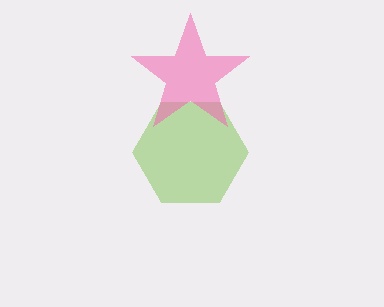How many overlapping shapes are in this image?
There are 2 overlapping shapes in the image.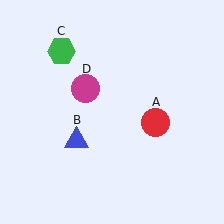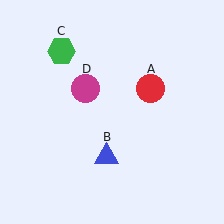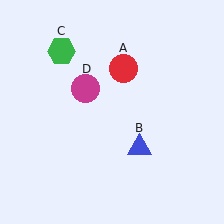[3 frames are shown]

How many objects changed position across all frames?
2 objects changed position: red circle (object A), blue triangle (object B).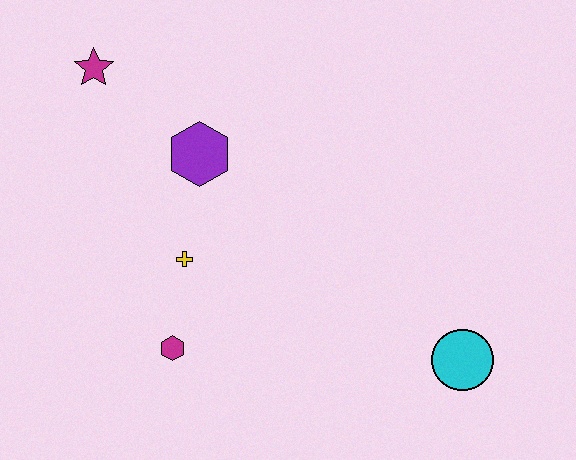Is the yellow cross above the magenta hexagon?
Yes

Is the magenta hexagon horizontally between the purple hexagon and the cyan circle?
No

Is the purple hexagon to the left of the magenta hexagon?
No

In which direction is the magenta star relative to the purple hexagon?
The magenta star is to the left of the purple hexagon.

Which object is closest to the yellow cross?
The magenta hexagon is closest to the yellow cross.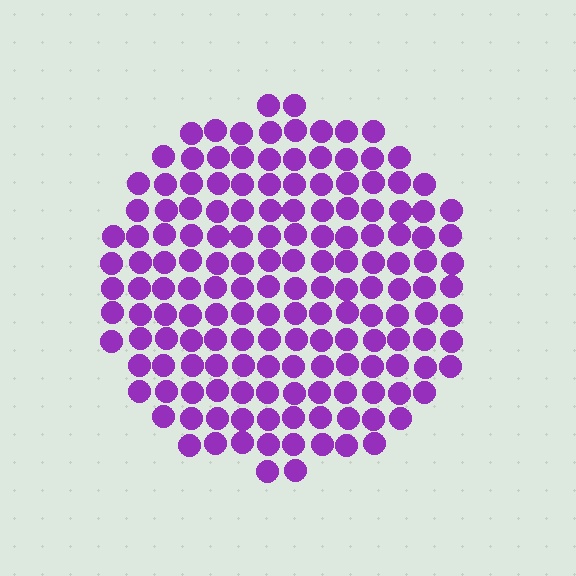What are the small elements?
The small elements are circles.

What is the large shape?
The large shape is a circle.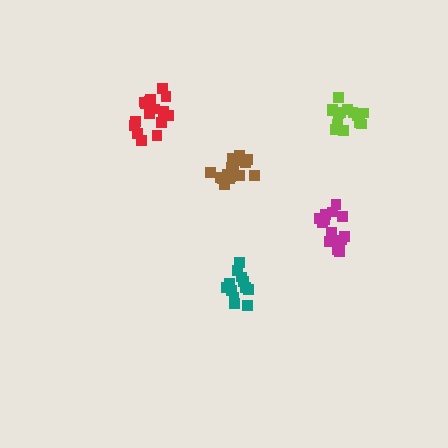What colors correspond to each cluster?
The clusters are colored: lime, teal, red, brown, magenta.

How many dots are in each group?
Group 1: 14 dots, Group 2: 14 dots, Group 3: 16 dots, Group 4: 17 dots, Group 5: 14 dots (75 total).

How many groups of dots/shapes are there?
There are 5 groups.